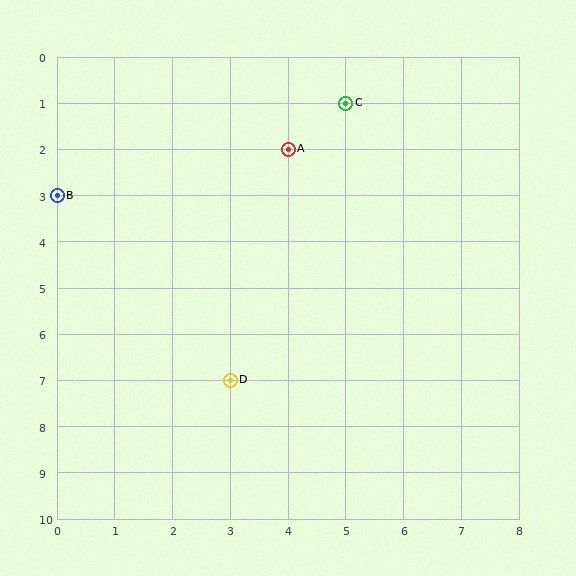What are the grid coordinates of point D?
Point D is at grid coordinates (3, 7).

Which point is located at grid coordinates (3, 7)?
Point D is at (3, 7).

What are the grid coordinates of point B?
Point B is at grid coordinates (0, 3).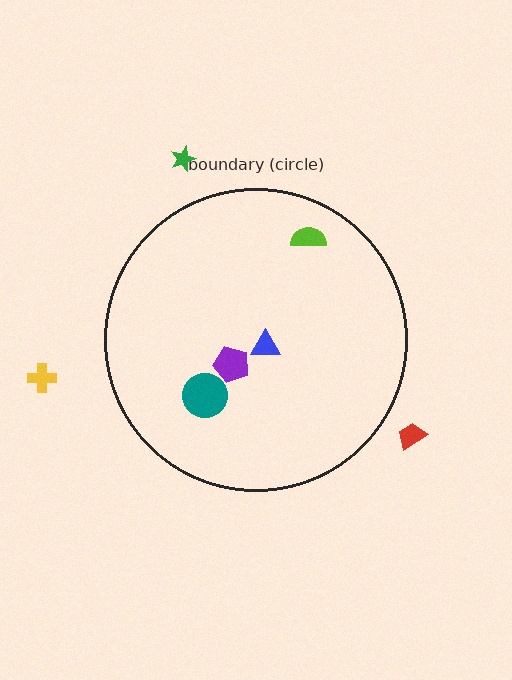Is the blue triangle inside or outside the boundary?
Inside.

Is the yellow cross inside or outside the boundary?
Outside.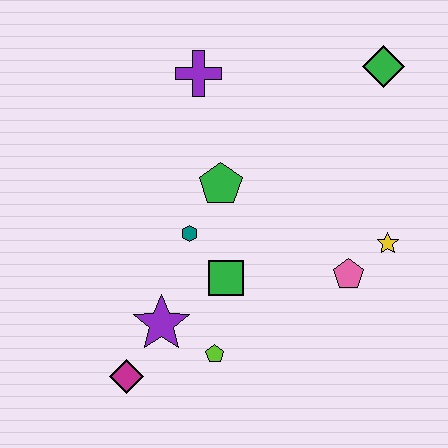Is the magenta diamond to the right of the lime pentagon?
No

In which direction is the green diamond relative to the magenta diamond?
The green diamond is above the magenta diamond.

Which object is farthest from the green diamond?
The magenta diamond is farthest from the green diamond.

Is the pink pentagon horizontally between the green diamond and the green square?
Yes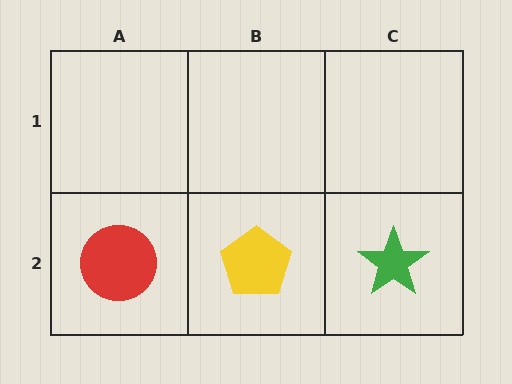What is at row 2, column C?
A green star.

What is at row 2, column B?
A yellow pentagon.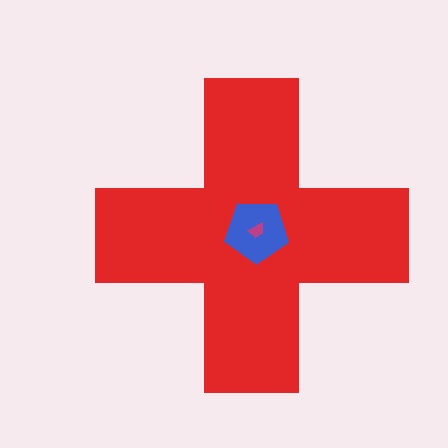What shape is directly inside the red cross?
The blue pentagon.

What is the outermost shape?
The red cross.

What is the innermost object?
The magenta trapezoid.